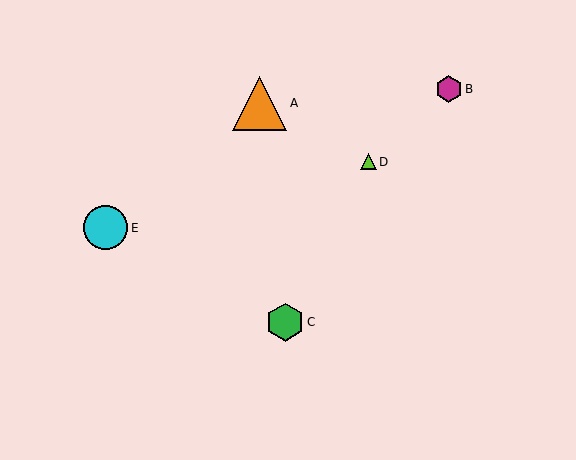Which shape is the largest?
The orange triangle (labeled A) is the largest.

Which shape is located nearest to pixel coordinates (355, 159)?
The lime triangle (labeled D) at (368, 162) is nearest to that location.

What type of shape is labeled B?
Shape B is a magenta hexagon.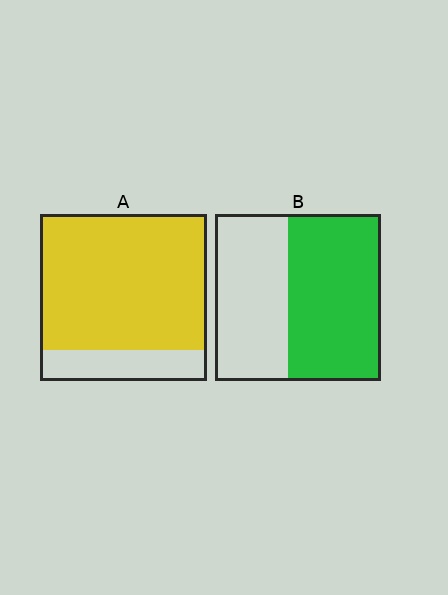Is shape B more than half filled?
Yes.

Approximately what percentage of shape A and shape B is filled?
A is approximately 80% and B is approximately 55%.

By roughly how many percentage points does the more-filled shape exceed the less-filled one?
By roughly 25 percentage points (A over B).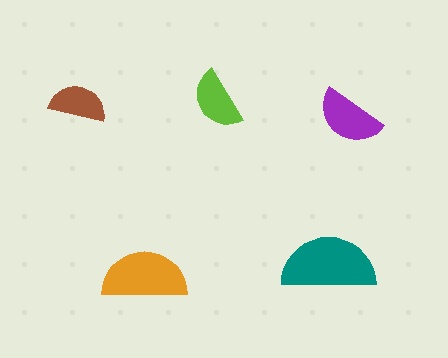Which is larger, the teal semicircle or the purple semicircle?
The teal one.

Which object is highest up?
The brown semicircle is topmost.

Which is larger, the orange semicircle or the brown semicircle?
The orange one.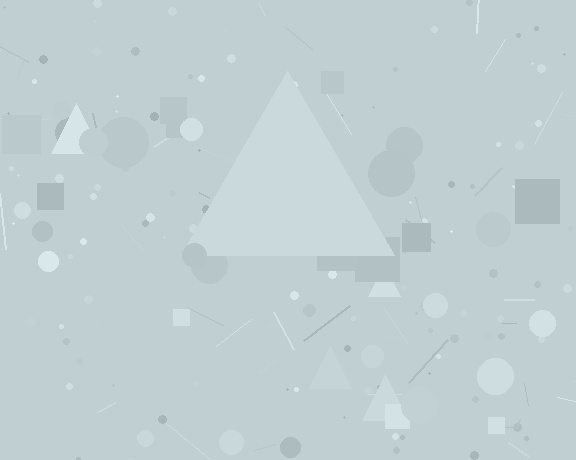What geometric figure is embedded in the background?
A triangle is embedded in the background.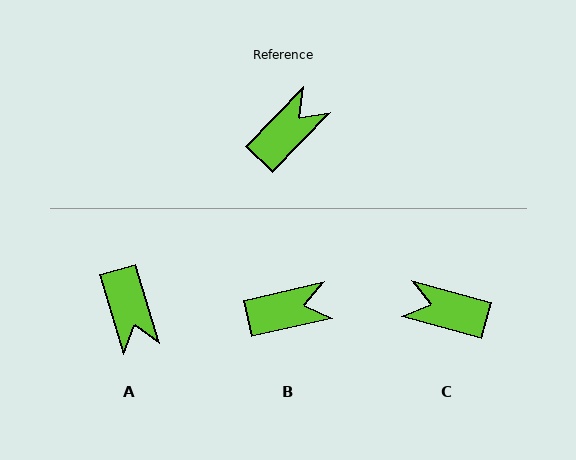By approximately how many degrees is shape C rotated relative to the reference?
Approximately 118 degrees counter-clockwise.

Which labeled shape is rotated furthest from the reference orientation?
A, about 120 degrees away.